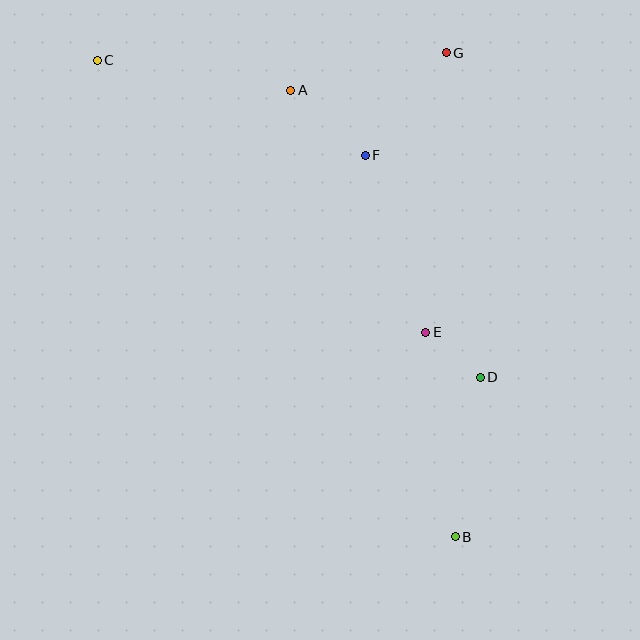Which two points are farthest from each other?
Points B and C are farthest from each other.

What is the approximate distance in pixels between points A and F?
The distance between A and F is approximately 99 pixels.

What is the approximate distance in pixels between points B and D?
The distance between B and D is approximately 161 pixels.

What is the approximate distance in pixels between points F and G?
The distance between F and G is approximately 131 pixels.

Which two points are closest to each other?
Points D and E are closest to each other.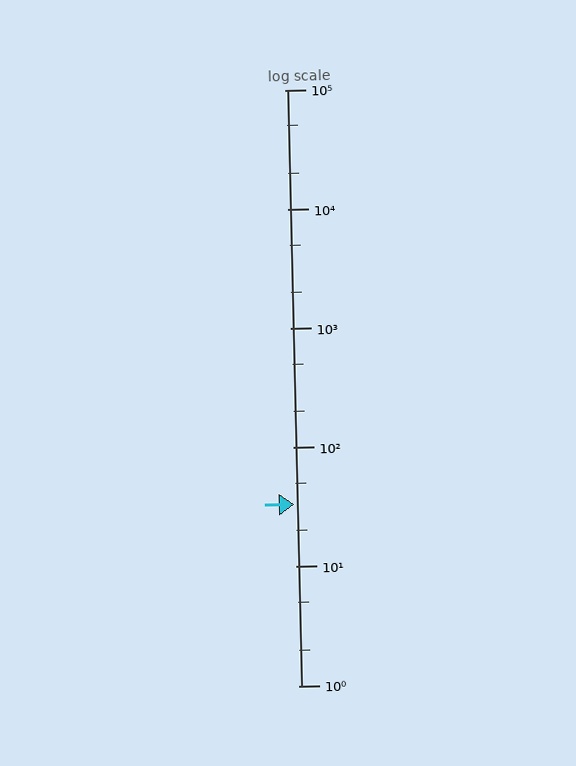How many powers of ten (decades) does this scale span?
The scale spans 5 decades, from 1 to 100000.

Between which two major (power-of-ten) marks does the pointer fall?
The pointer is between 10 and 100.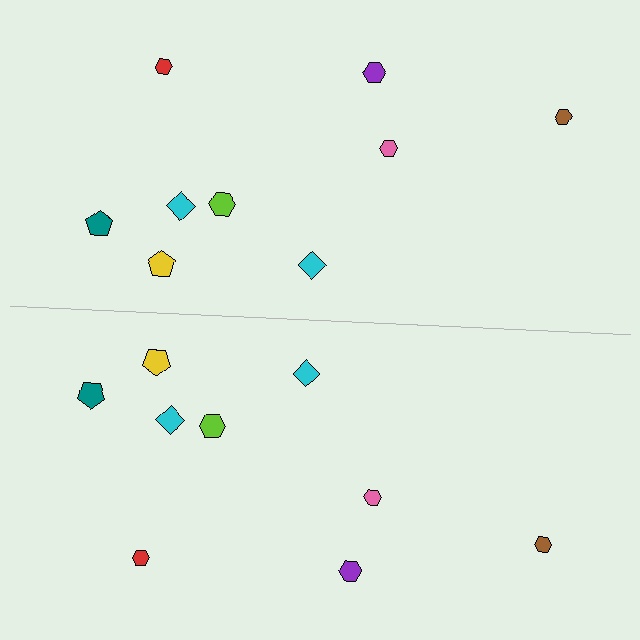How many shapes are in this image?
There are 18 shapes in this image.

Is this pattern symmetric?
Yes, this pattern has bilateral (reflection) symmetry.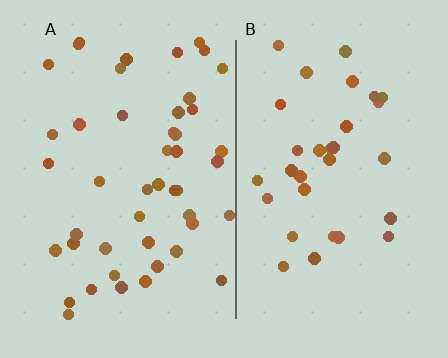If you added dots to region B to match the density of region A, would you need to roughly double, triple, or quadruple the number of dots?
Approximately double.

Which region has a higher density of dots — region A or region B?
A (the left).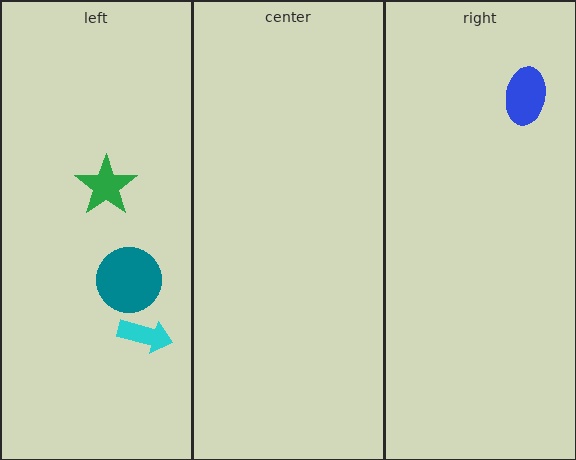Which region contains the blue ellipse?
The right region.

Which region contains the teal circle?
The left region.